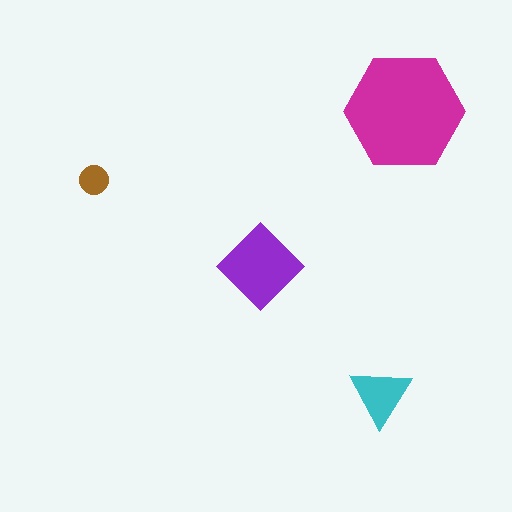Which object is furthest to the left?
The brown circle is leftmost.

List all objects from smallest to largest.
The brown circle, the cyan triangle, the purple diamond, the magenta hexagon.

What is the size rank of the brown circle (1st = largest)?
4th.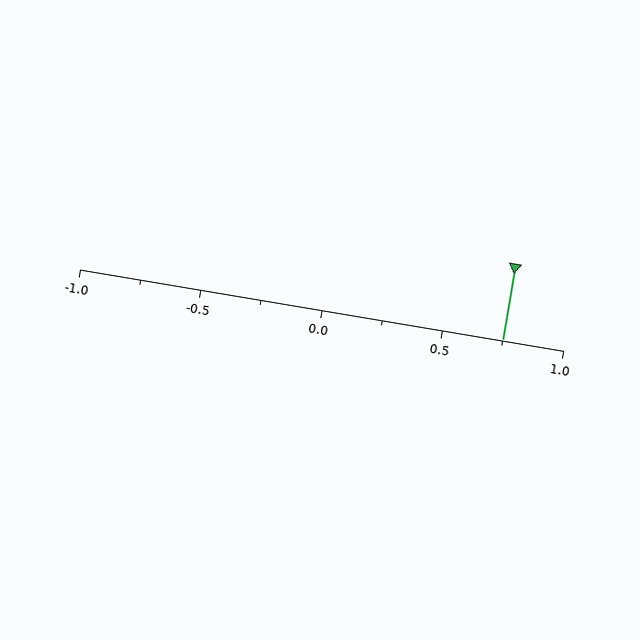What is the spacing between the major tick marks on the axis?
The major ticks are spaced 0.5 apart.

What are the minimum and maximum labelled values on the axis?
The axis runs from -1.0 to 1.0.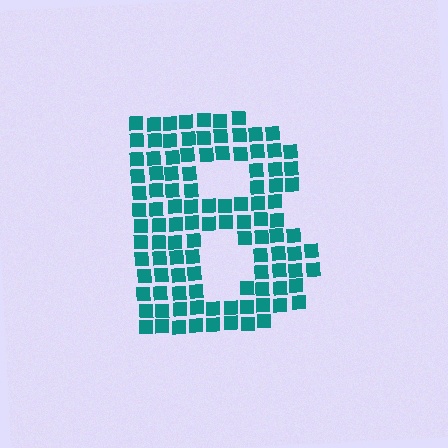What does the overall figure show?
The overall figure shows the letter B.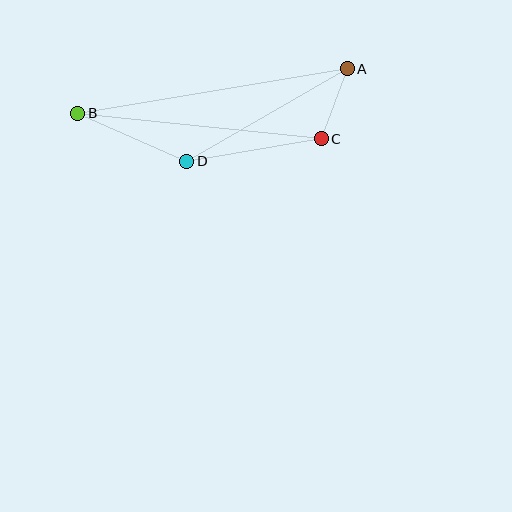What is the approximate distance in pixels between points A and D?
The distance between A and D is approximately 185 pixels.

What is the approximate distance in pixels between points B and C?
The distance between B and C is approximately 245 pixels.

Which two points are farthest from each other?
Points A and B are farthest from each other.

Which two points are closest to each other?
Points A and C are closest to each other.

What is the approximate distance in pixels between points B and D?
The distance between B and D is approximately 119 pixels.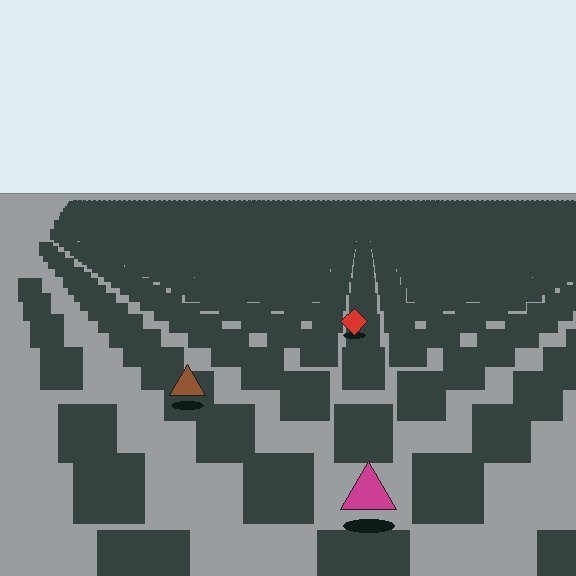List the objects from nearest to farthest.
From nearest to farthest: the magenta triangle, the brown triangle, the red diamond.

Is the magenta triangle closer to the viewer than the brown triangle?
Yes. The magenta triangle is closer — you can tell from the texture gradient: the ground texture is coarser near it.